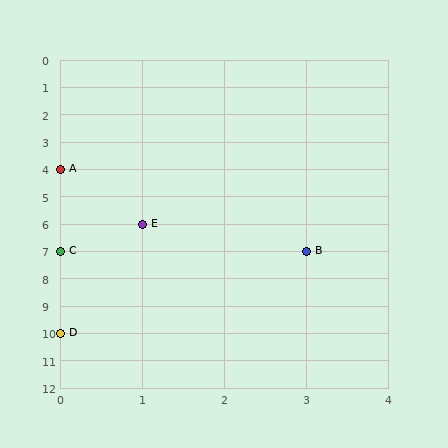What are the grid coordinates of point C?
Point C is at grid coordinates (0, 7).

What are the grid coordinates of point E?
Point E is at grid coordinates (1, 6).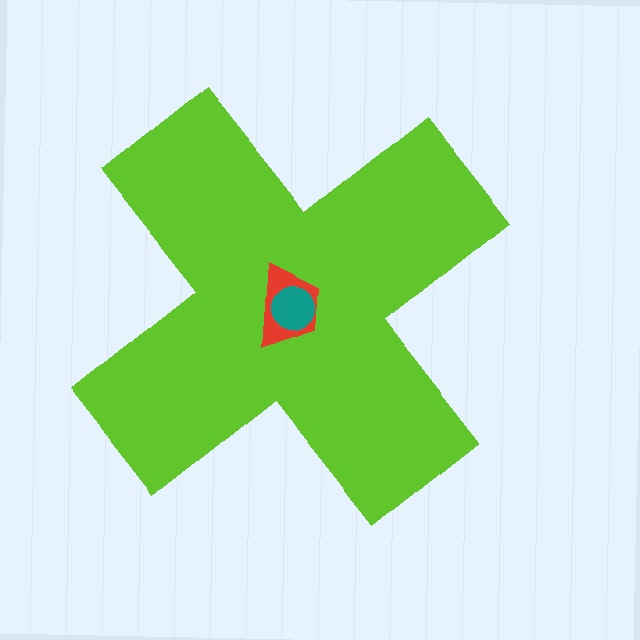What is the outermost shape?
The lime cross.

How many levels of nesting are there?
3.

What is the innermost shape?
The teal circle.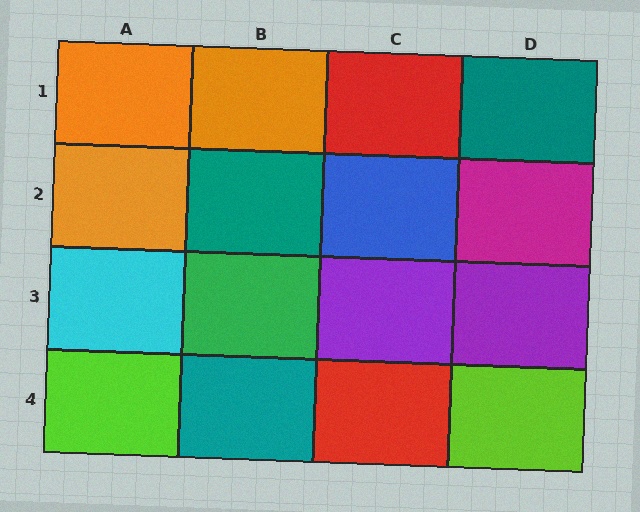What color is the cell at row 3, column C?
Purple.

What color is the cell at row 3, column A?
Cyan.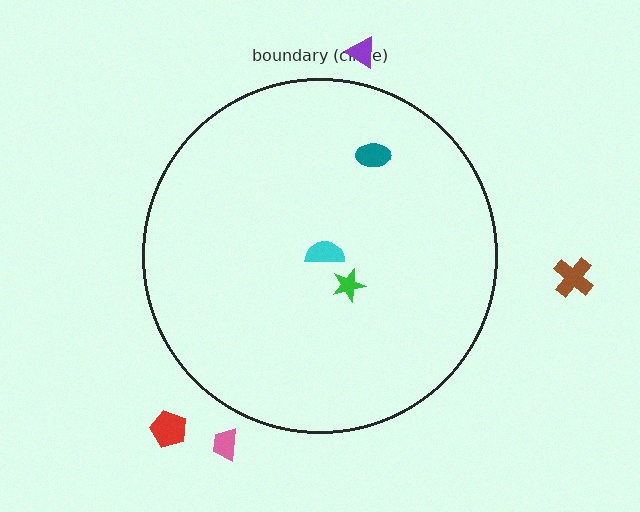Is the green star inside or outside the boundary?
Inside.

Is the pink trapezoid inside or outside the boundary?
Outside.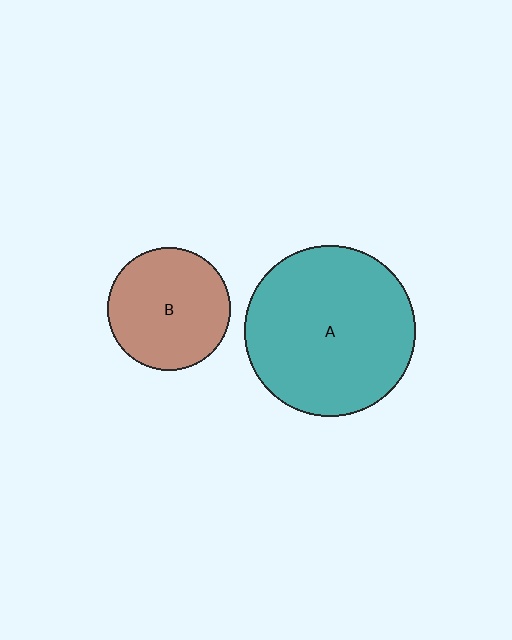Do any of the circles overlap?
No, none of the circles overlap.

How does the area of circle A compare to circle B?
Approximately 1.9 times.